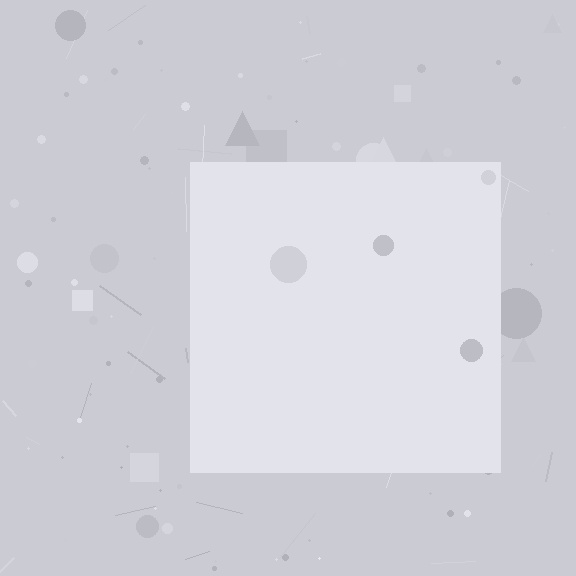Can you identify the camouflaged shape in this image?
The camouflaged shape is a square.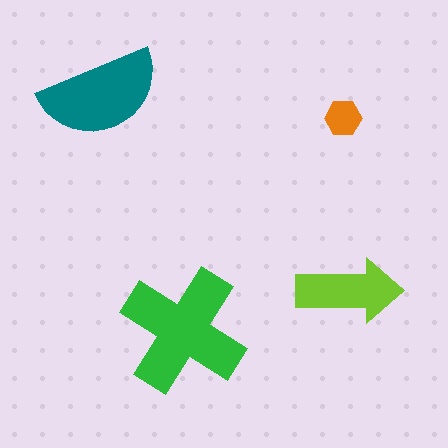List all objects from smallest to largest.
The orange hexagon, the lime arrow, the teal semicircle, the green cross.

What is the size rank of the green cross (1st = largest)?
1st.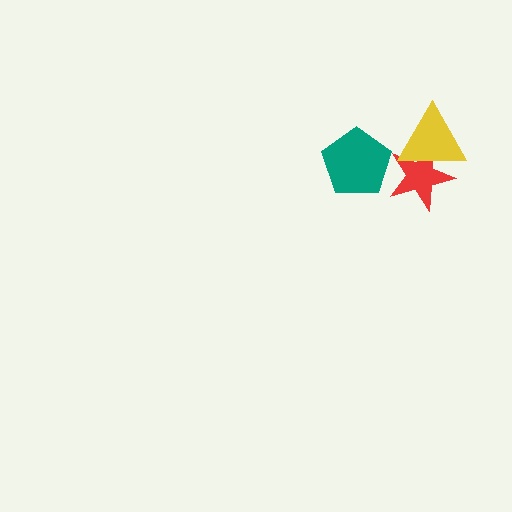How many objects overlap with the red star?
2 objects overlap with the red star.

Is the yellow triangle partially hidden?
No, no other shape covers it.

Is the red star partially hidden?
Yes, it is partially covered by another shape.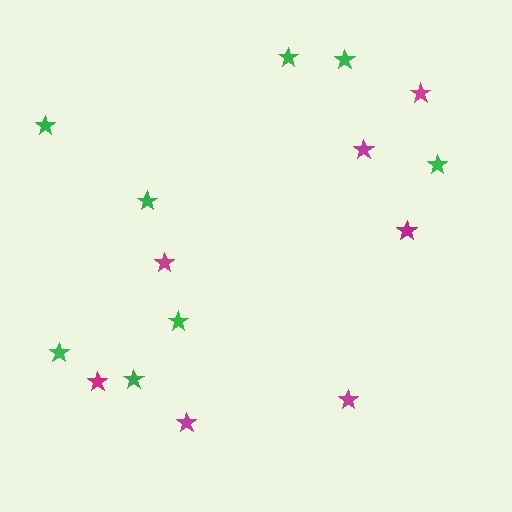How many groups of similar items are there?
There are 2 groups: one group of green stars (8) and one group of magenta stars (7).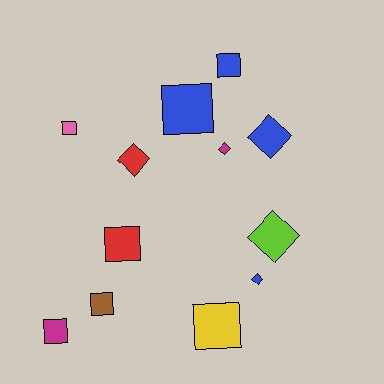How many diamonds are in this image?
There are 5 diamonds.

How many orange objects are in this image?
There are no orange objects.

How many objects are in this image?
There are 12 objects.